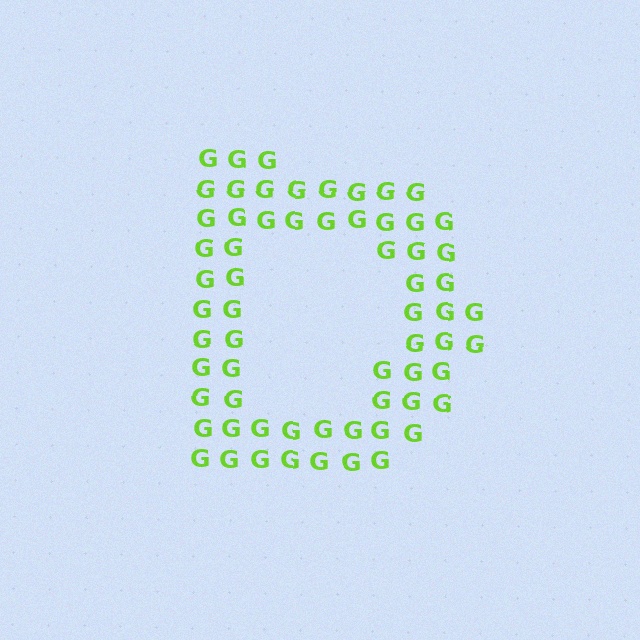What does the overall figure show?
The overall figure shows the letter D.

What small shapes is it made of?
It is made of small letter G's.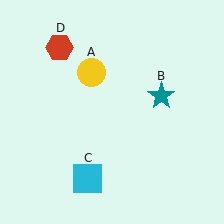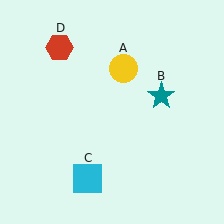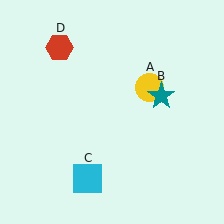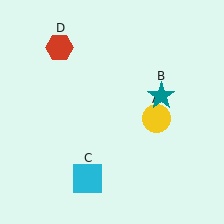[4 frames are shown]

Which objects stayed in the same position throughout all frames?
Teal star (object B) and cyan square (object C) and red hexagon (object D) remained stationary.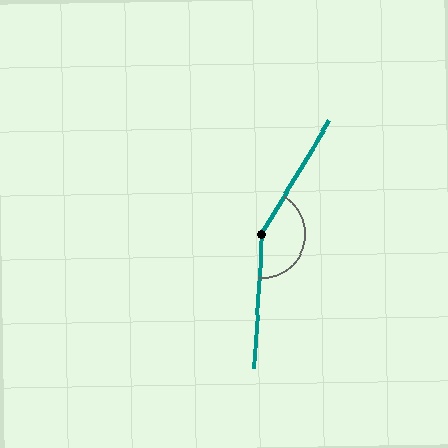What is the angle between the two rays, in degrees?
Approximately 152 degrees.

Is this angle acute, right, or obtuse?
It is obtuse.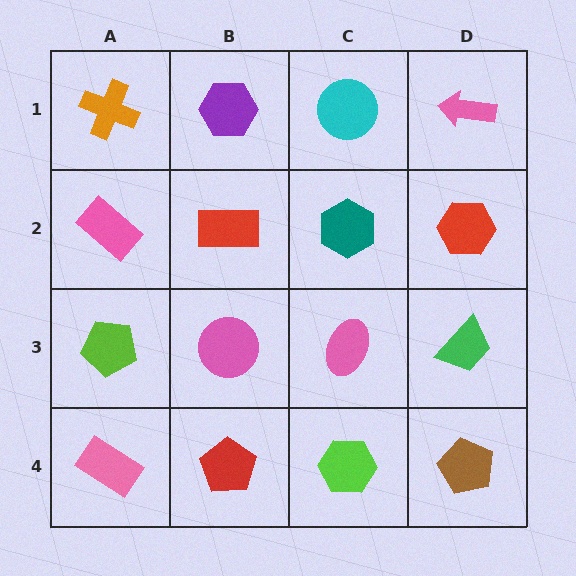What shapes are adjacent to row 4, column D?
A green trapezoid (row 3, column D), a lime hexagon (row 4, column C).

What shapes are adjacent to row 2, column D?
A pink arrow (row 1, column D), a green trapezoid (row 3, column D), a teal hexagon (row 2, column C).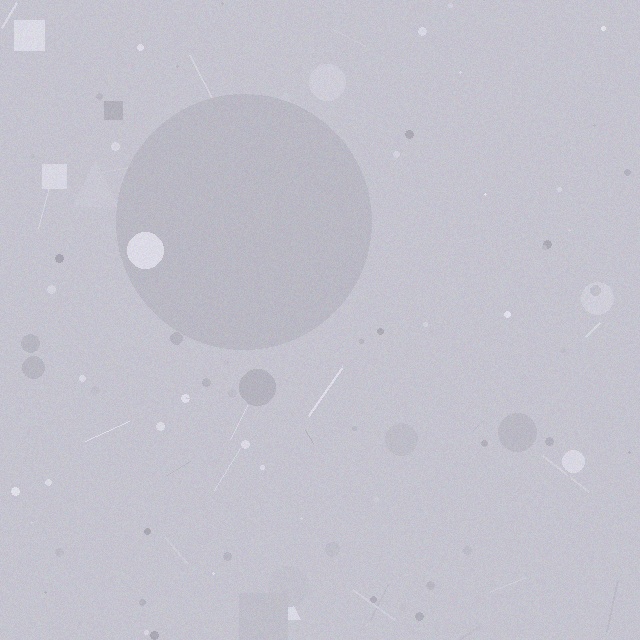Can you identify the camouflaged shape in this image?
The camouflaged shape is a circle.